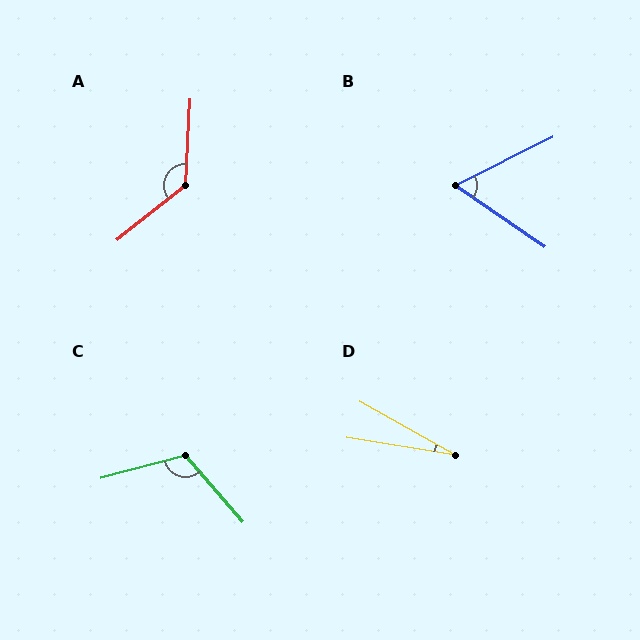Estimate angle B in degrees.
Approximately 60 degrees.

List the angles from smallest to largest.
D (20°), B (60°), C (116°), A (132°).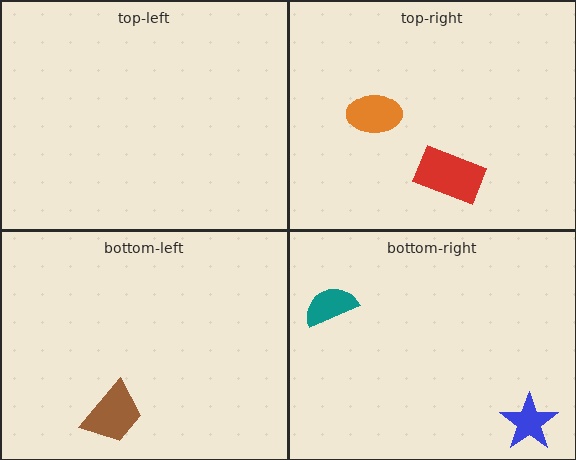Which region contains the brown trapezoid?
The bottom-left region.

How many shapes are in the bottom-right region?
2.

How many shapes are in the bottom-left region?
1.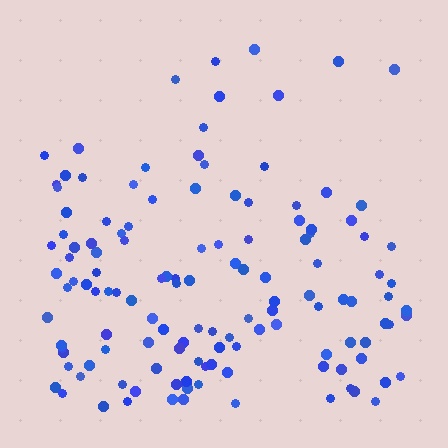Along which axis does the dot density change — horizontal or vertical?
Vertical.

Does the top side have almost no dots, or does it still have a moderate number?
Still a moderate number, just noticeably fewer than the bottom.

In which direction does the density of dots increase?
From top to bottom, with the bottom side densest.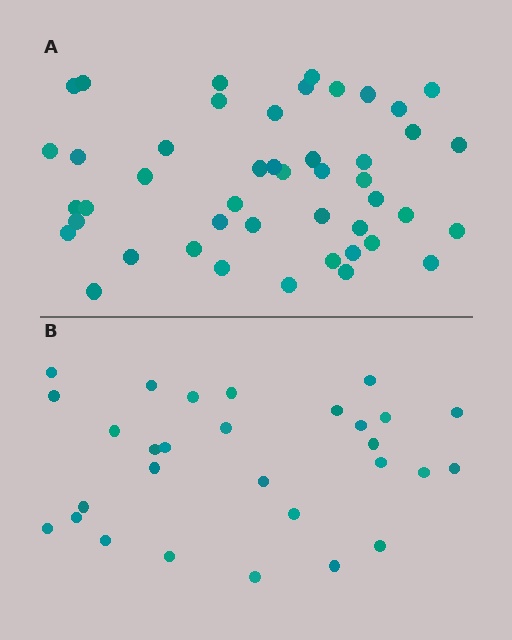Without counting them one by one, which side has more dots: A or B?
Region A (the top region) has more dots.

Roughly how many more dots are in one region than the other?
Region A has approximately 15 more dots than region B.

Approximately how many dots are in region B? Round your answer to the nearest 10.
About 30 dots. (The exact count is 29, which rounds to 30.)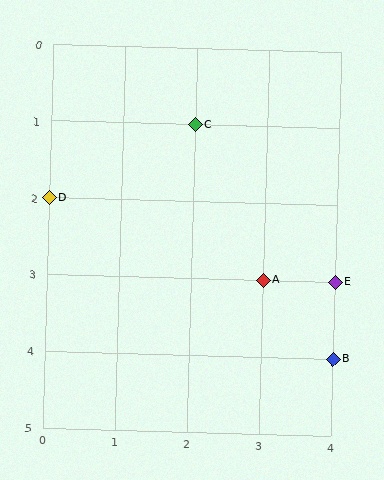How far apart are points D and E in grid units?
Points D and E are 4 columns and 1 row apart (about 4.1 grid units diagonally).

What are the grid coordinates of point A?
Point A is at grid coordinates (3, 3).